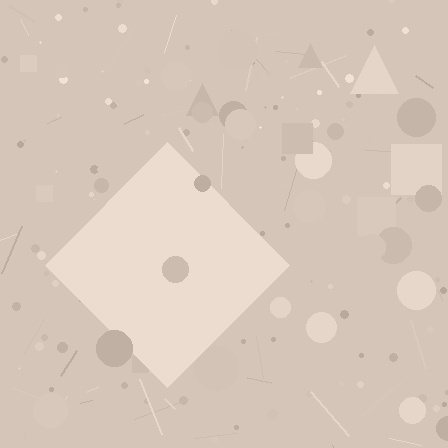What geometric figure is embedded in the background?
A diamond is embedded in the background.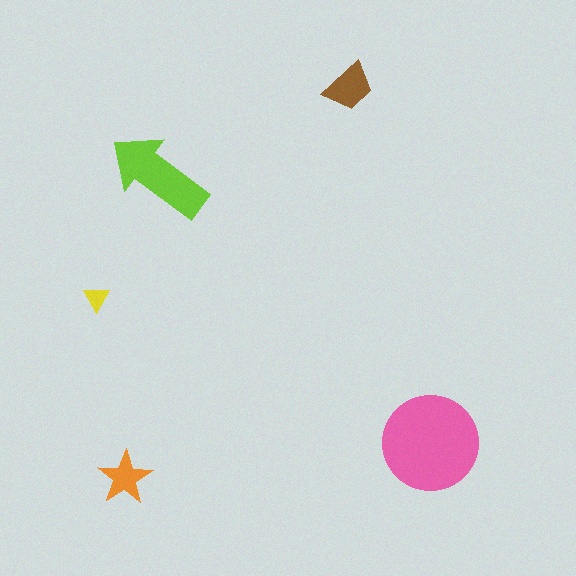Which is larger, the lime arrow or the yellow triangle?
The lime arrow.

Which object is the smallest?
The yellow triangle.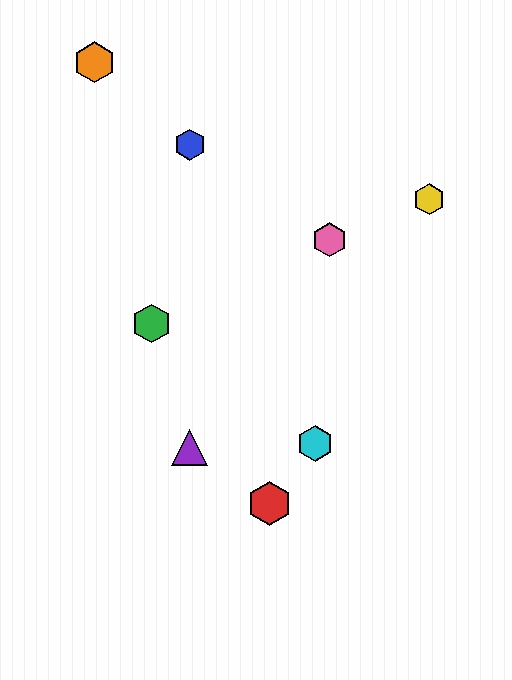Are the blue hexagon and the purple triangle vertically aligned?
Yes, both are at x≈190.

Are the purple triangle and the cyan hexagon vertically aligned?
No, the purple triangle is at x≈190 and the cyan hexagon is at x≈315.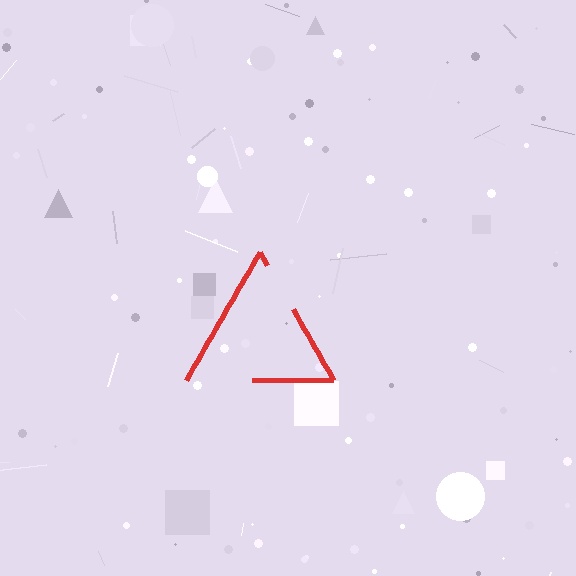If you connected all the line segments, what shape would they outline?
They would outline a triangle.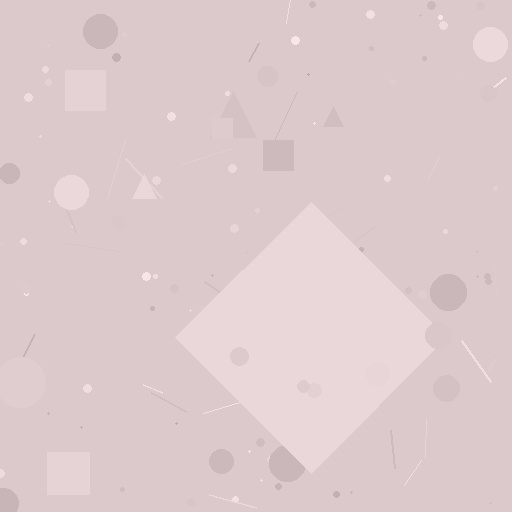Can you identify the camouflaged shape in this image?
The camouflaged shape is a diamond.